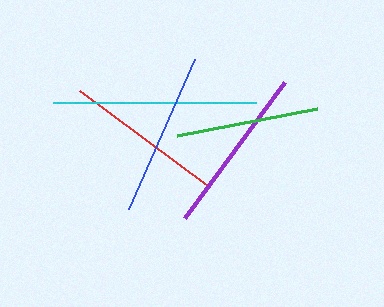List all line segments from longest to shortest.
From longest to shortest: cyan, purple, blue, red, green.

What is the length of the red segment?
The red segment is approximately 159 pixels long.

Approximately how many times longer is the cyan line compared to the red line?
The cyan line is approximately 1.3 times the length of the red line.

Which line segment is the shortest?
The green line is the shortest at approximately 143 pixels.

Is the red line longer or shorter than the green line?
The red line is longer than the green line.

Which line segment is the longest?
The cyan line is the longest at approximately 203 pixels.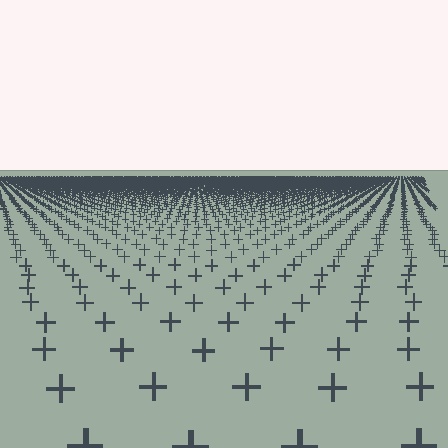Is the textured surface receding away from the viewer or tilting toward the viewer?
The surface is receding away from the viewer. Texture elements get smaller and denser toward the top.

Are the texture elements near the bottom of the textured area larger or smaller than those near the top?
Larger. Near the bottom, elements are closer to the viewer and appear at a bigger on-screen size.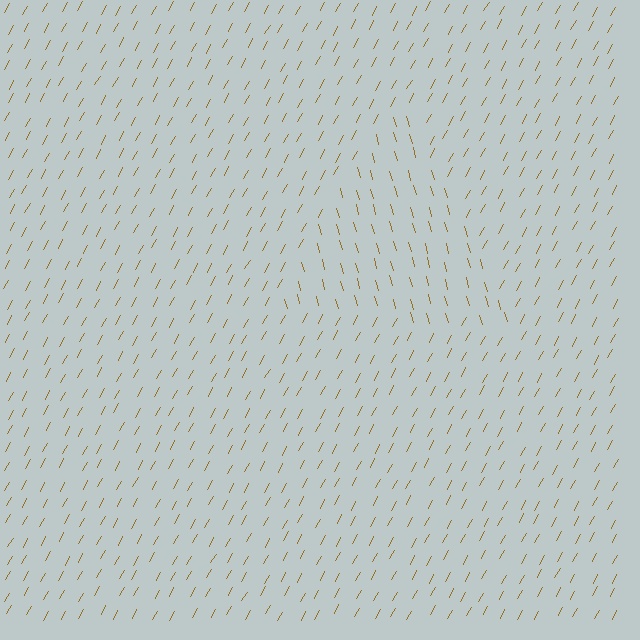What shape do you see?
I see a triangle.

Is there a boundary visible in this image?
Yes, there is a texture boundary formed by a change in line orientation.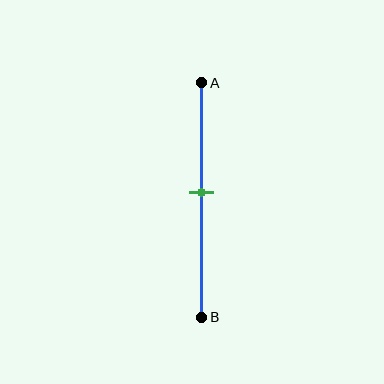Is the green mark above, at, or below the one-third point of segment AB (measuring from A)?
The green mark is below the one-third point of segment AB.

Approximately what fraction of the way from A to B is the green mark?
The green mark is approximately 45% of the way from A to B.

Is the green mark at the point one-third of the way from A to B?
No, the mark is at about 45% from A, not at the 33% one-third point.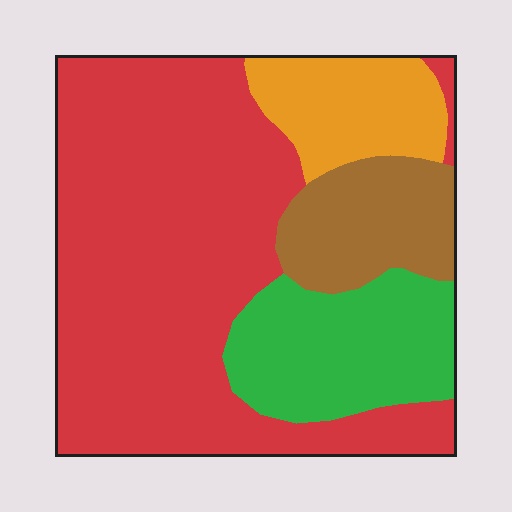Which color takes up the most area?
Red, at roughly 60%.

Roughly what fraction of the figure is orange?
Orange covers 12% of the figure.